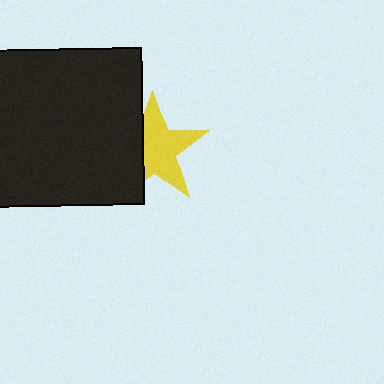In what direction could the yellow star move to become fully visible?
The yellow star could move right. That would shift it out from behind the black square entirely.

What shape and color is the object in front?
The object in front is a black square.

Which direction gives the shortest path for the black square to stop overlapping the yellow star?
Moving left gives the shortest separation.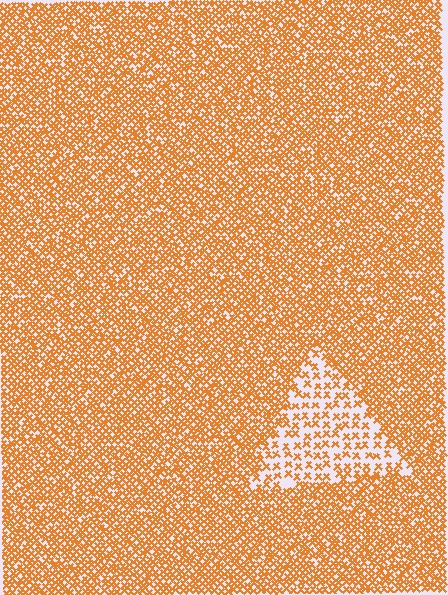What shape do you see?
I see a triangle.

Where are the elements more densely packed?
The elements are more densely packed outside the triangle boundary.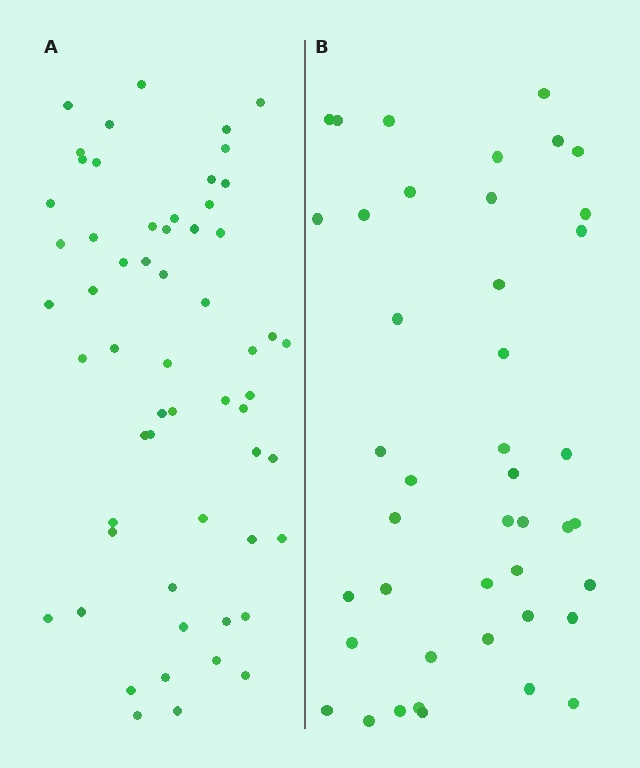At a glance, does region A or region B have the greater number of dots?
Region A (the left region) has more dots.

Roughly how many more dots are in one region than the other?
Region A has approximately 15 more dots than region B.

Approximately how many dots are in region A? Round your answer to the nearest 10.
About 60 dots. (The exact count is 58, which rounds to 60.)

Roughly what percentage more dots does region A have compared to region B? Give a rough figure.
About 35% more.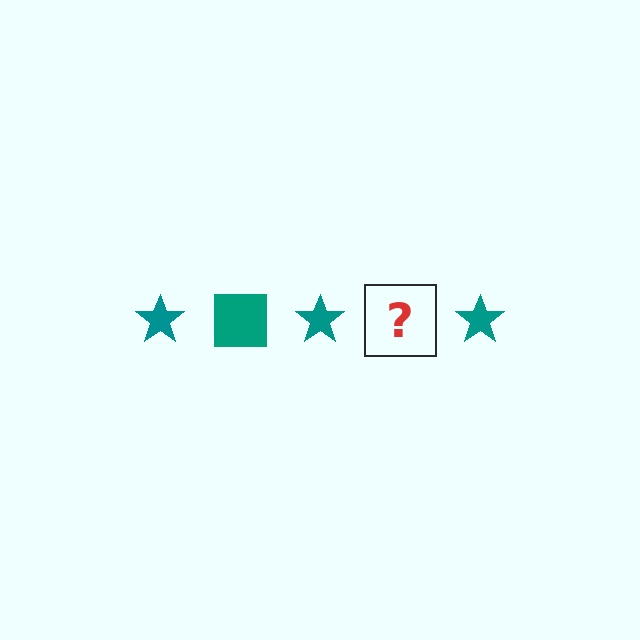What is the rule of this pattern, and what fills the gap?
The rule is that the pattern cycles through star, square shapes in teal. The gap should be filled with a teal square.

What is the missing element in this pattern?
The missing element is a teal square.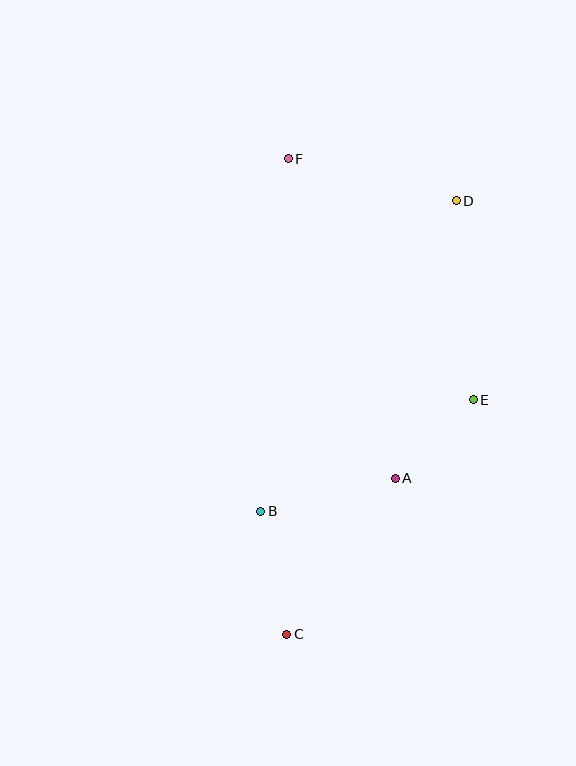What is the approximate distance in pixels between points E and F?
The distance between E and F is approximately 304 pixels.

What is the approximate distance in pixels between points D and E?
The distance between D and E is approximately 200 pixels.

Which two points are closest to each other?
Points A and E are closest to each other.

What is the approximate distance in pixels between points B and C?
The distance between B and C is approximately 125 pixels.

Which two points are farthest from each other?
Points C and F are farthest from each other.